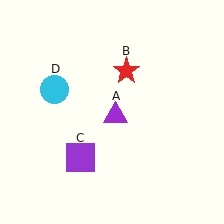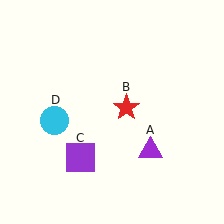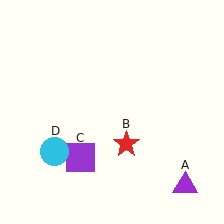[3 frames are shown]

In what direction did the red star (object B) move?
The red star (object B) moved down.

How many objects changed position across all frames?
3 objects changed position: purple triangle (object A), red star (object B), cyan circle (object D).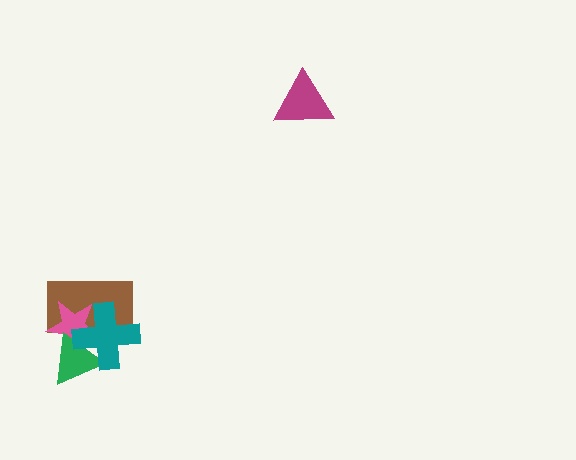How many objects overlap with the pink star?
3 objects overlap with the pink star.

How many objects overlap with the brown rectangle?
3 objects overlap with the brown rectangle.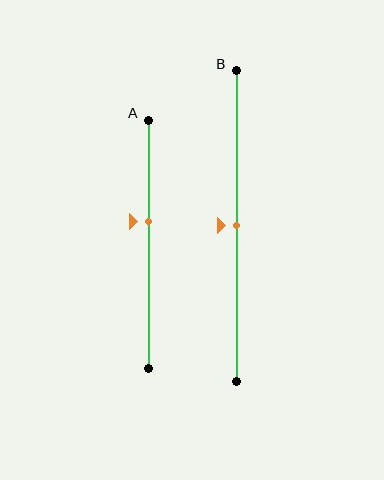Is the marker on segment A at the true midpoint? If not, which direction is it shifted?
No, the marker on segment A is shifted upward by about 9% of the segment length.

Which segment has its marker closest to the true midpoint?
Segment B has its marker closest to the true midpoint.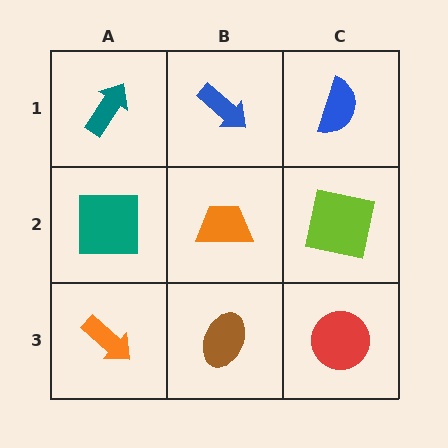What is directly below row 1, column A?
A teal square.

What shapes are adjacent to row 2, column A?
A teal arrow (row 1, column A), an orange arrow (row 3, column A), an orange trapezoid (row 2, column B).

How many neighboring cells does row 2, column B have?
4.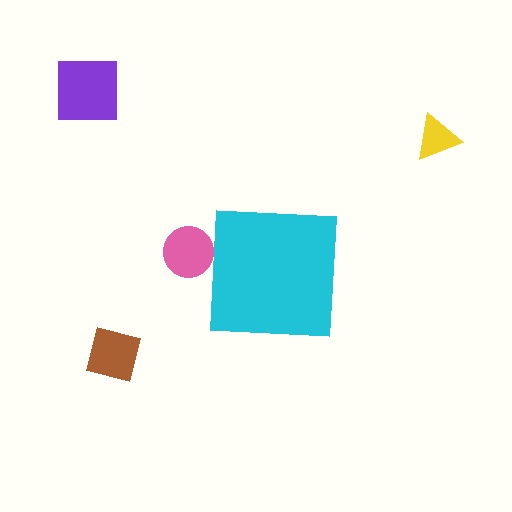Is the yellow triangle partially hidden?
No, the yellow triangle is fully visible.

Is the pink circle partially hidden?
Yes, the pink circle is partially hidden behind the cyan square.